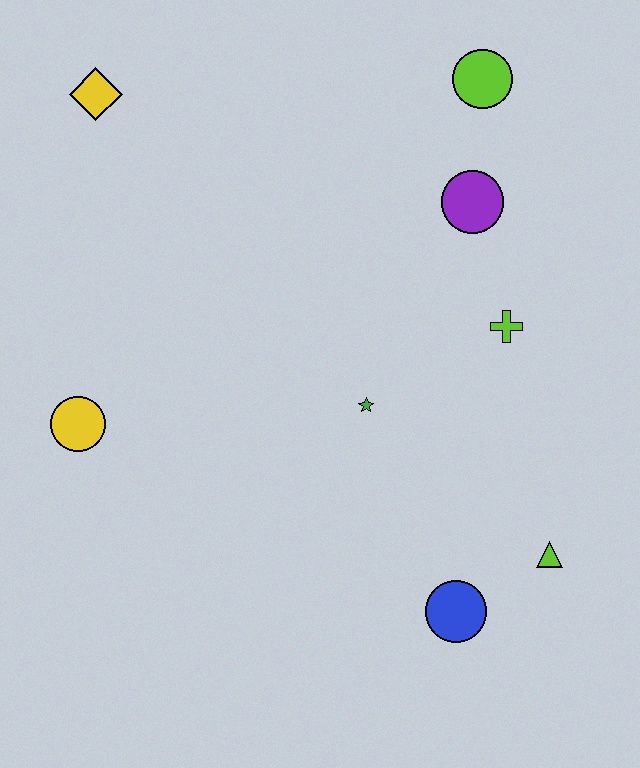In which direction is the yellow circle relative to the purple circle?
The yellow circle is to the left of the purple circle.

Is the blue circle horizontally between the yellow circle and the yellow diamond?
No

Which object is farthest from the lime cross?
The yellow diamond is farthest from the lime cross.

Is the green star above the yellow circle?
Yes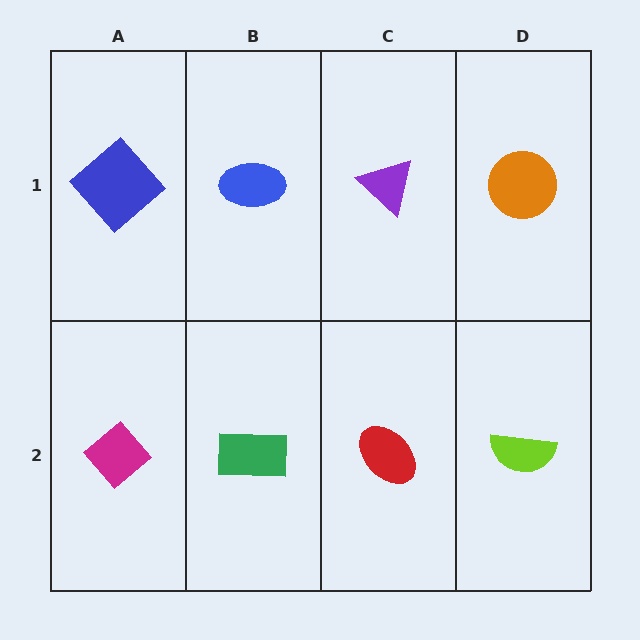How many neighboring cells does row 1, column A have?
2.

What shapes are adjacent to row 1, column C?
A red ellipse (row 2, column C), a blue ellipse (row 1, column B), an orange circle (row 1, column D).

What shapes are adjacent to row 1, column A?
A magenta diamond (row 2, column A), a blue ellipse (row 1, column B).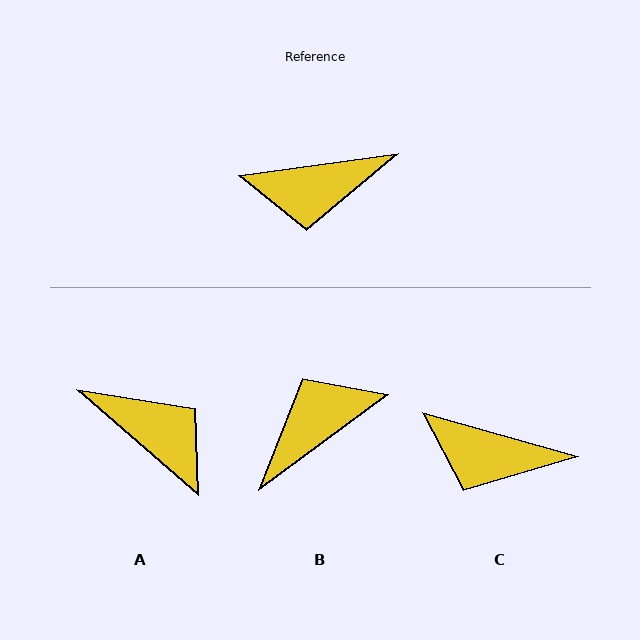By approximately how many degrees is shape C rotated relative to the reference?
Approximately 24 degrees clockwise.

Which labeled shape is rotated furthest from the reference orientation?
B, about 152 degrees away.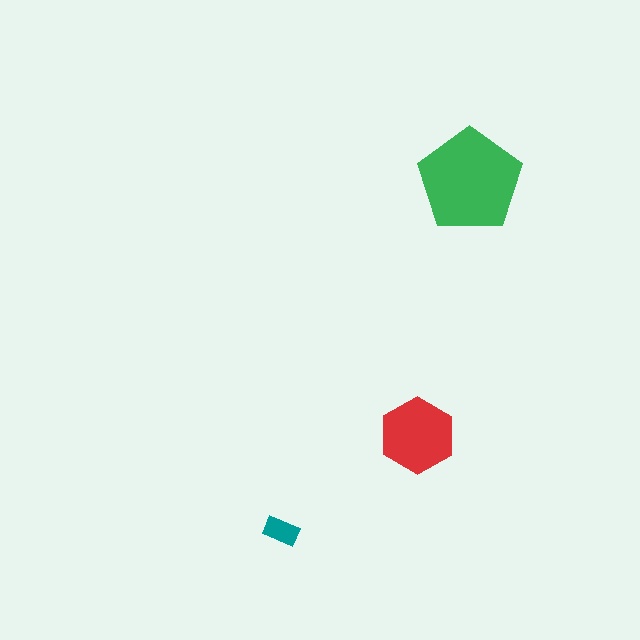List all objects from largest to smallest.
The green pentagon, the red hexagon, the teal rectangle.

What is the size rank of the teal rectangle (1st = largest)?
3rd.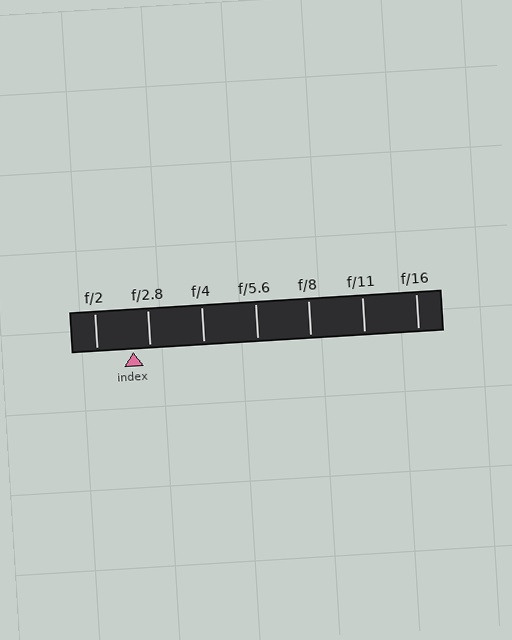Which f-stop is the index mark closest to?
The index mark is closest to f/2.8.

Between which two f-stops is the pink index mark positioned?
The index mark is between f/2 and f/2.8.